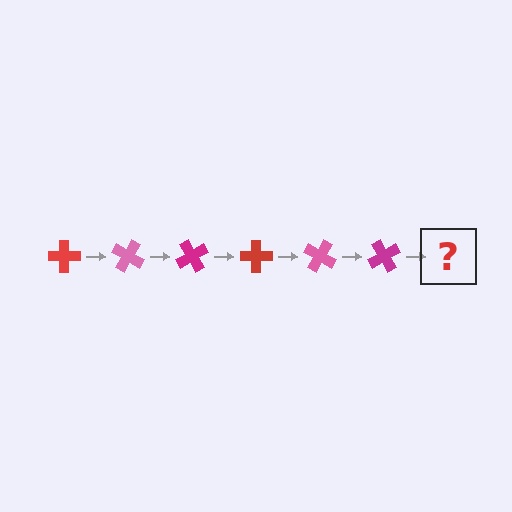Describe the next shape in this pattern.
It should be a red cross, rotated 180 degrees from the start.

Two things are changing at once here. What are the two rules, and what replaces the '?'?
The two rules are that it rotates 30 degrees each step and the color cycles through red, pink, and magenta. The '?' should be a red cross, rotated 180 degrees from the start.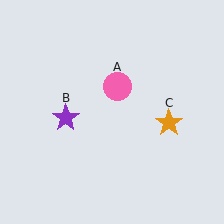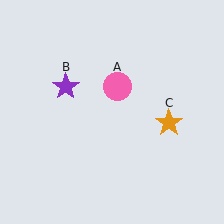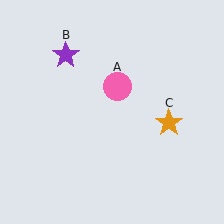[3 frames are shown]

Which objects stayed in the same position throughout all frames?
Pink circle (object A) and orange star (object C) remained stationary.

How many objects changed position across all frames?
1 object changed position: purple star (object B).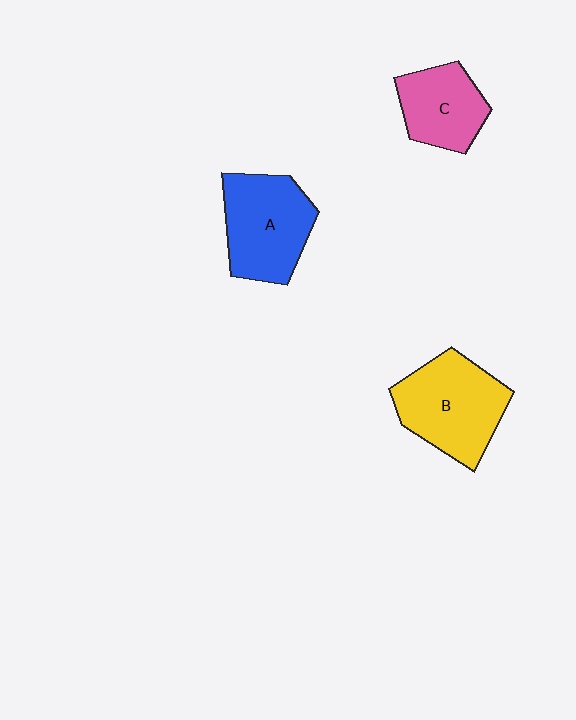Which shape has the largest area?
Shape B (yellow).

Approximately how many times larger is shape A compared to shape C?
Approximately 1.4 times.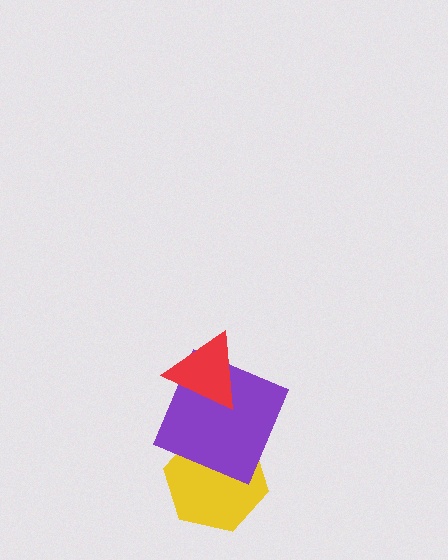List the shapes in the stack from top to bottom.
From top to bottom: the red triangle, the purple square, the yellow hexagon.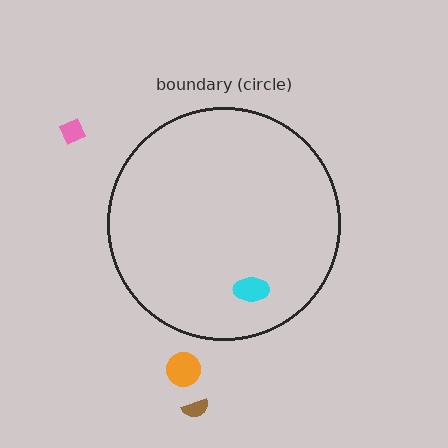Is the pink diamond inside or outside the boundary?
Outside.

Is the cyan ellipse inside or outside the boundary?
Inside.